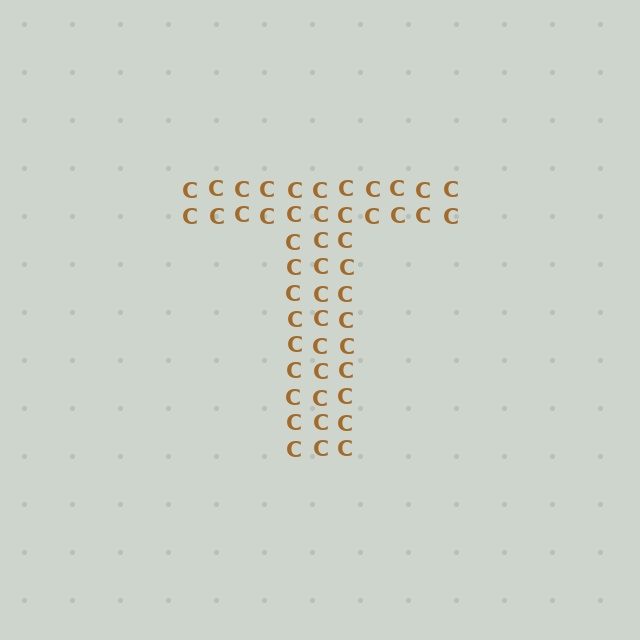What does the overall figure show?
The overall figure shows the letter T.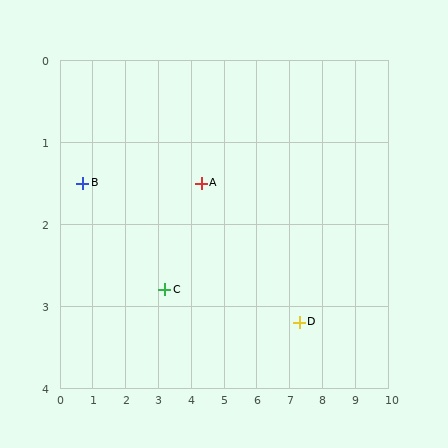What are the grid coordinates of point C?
Point C is at approximately (3.2, 2.8).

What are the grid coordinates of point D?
Point D is at approximately (7.3, 3.2).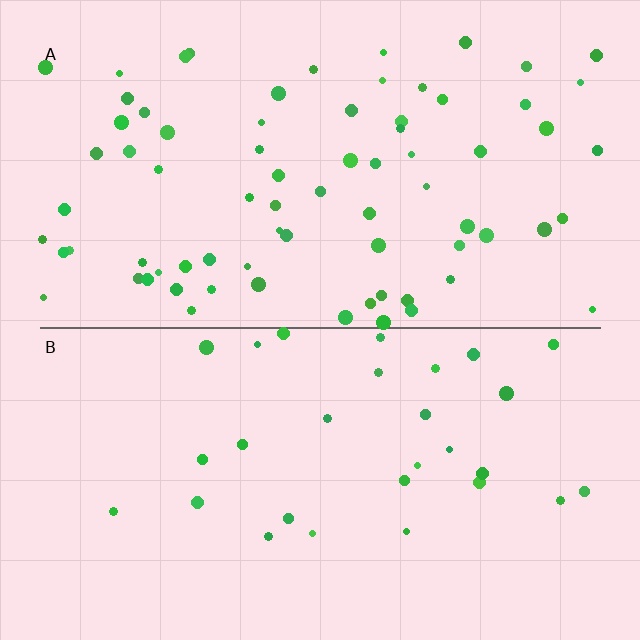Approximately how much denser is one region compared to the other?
Approximately 2.6× — region A over region B.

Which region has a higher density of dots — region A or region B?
A (the top).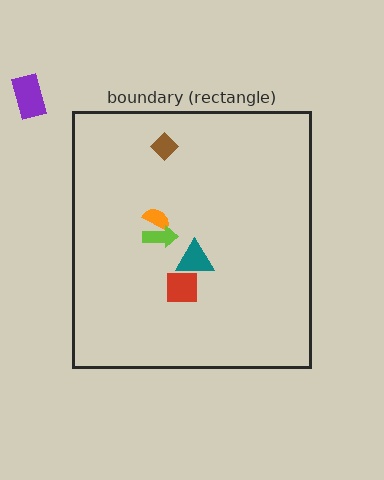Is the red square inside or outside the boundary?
Inside.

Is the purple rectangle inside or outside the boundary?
Outside.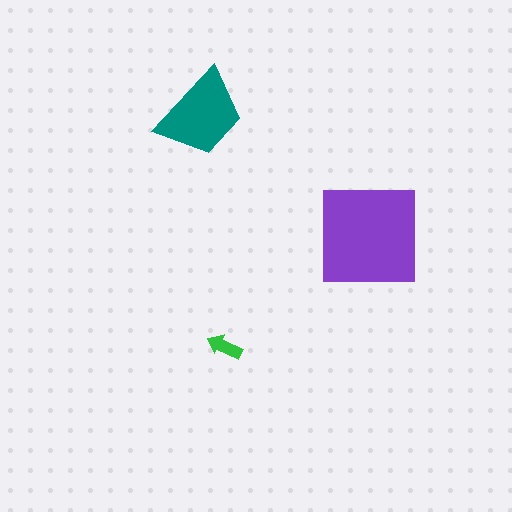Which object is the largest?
The purple square.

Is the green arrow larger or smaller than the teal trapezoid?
Smaller.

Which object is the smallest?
The green arrow.